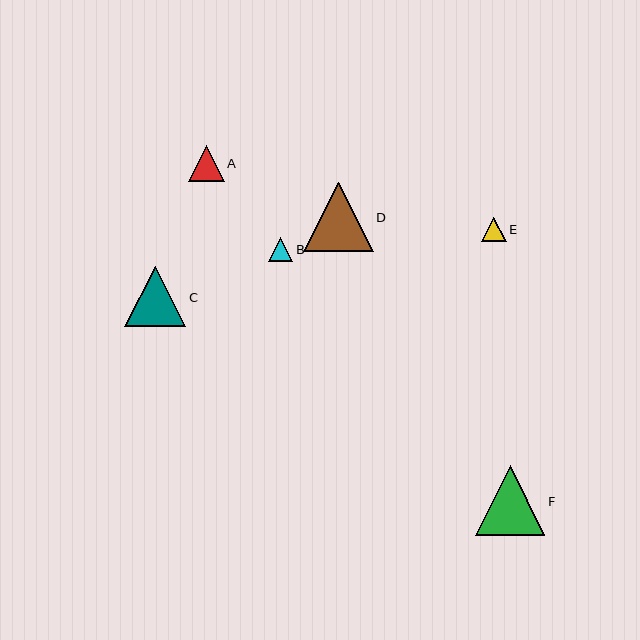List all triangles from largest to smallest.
From largest to smallest: D, F, C, A, E, B.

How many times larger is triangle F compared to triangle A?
Triangle F is approximately 2.0 times the size of triangle A.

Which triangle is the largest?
Triangle D is the largest with a size of approximately 70 pixels.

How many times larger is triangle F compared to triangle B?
Triangle F is approximately 2.8 times the size of triangle B.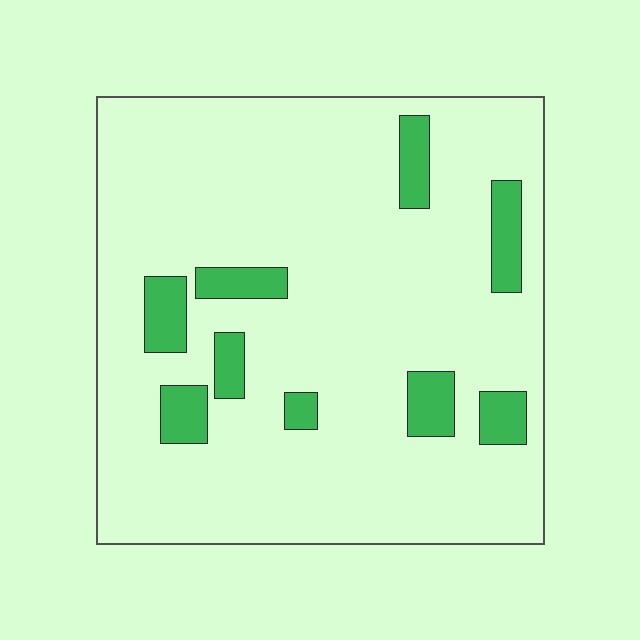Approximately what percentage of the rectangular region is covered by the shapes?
Approximately 10%.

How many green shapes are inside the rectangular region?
9.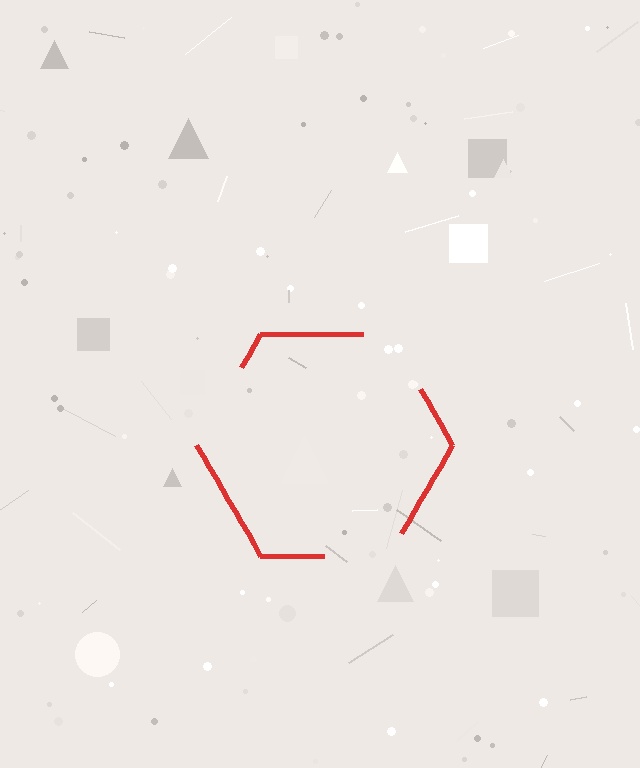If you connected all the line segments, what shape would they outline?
They would outline a hexagon.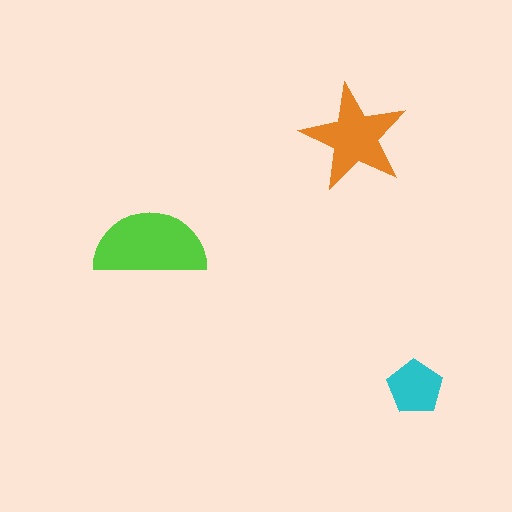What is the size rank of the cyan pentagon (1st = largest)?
3rd.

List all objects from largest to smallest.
The lime semicircle, the orange star, the cyan pentagon.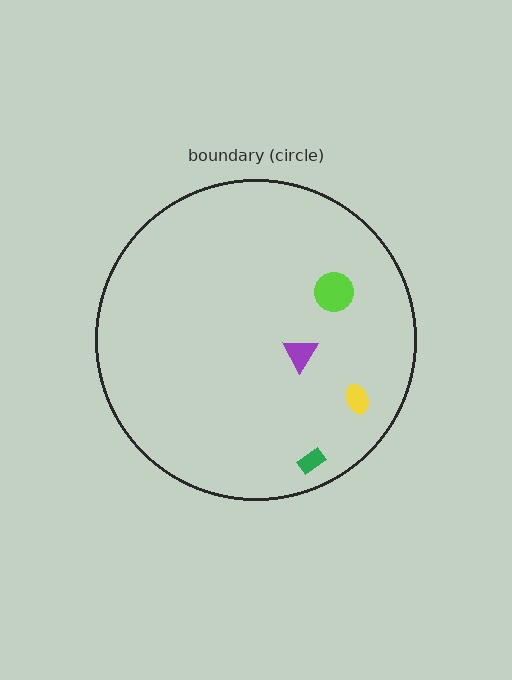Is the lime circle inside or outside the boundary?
Inside.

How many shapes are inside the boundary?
4 inside, 0 outside.